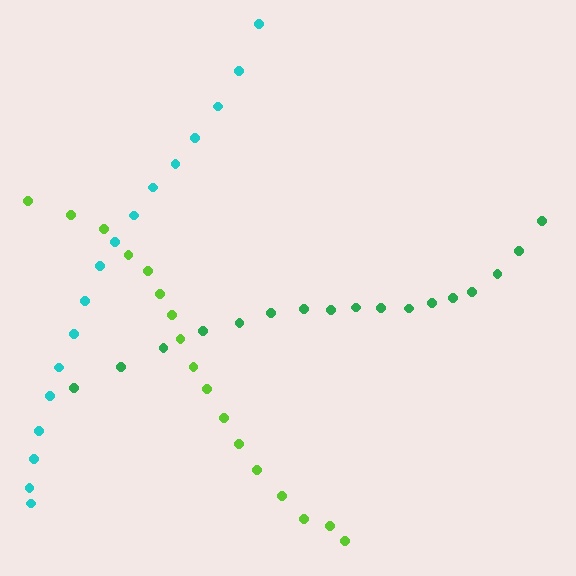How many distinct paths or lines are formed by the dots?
There are 3 distinct paths.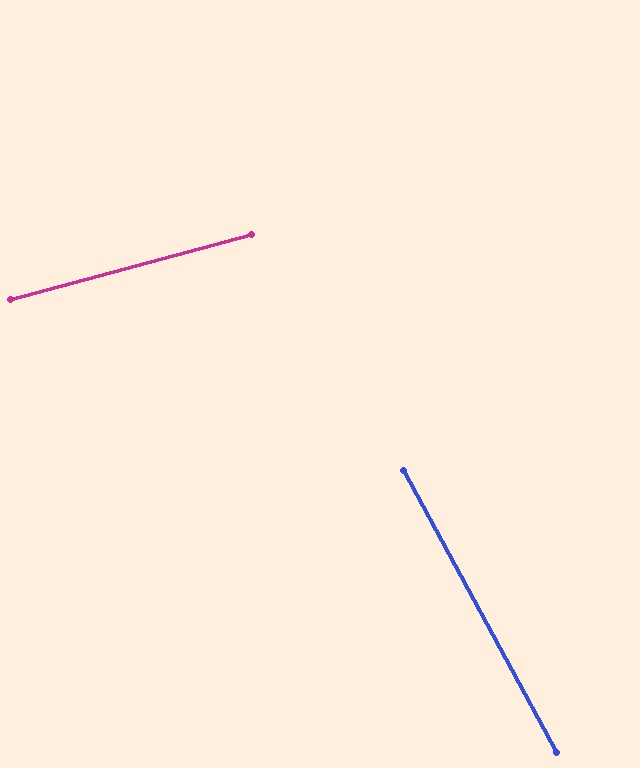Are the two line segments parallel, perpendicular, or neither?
Neither parallel nor perpendicular — they differ by about 77°.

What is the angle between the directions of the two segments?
Approximately 77 degrees.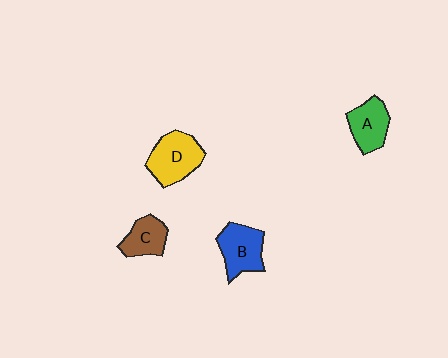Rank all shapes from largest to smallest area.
From largest to smallest: D (yellow), B (blue), A (green), C (brown).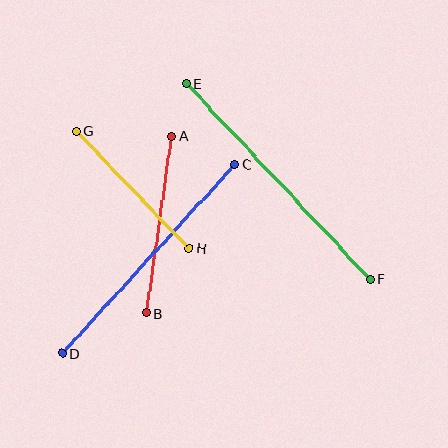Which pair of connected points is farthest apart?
Points E and F are farthest apart.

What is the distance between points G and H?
The distance is approximately 163 pixels.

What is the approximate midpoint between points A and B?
The midpoint is at approximately (159, 225) pixels.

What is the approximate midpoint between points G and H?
The midpoint is at approximately (133, 190) pixels.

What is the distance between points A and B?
The distance is approximately 179 pixels.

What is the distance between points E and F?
The distance is approximately 269 pixels.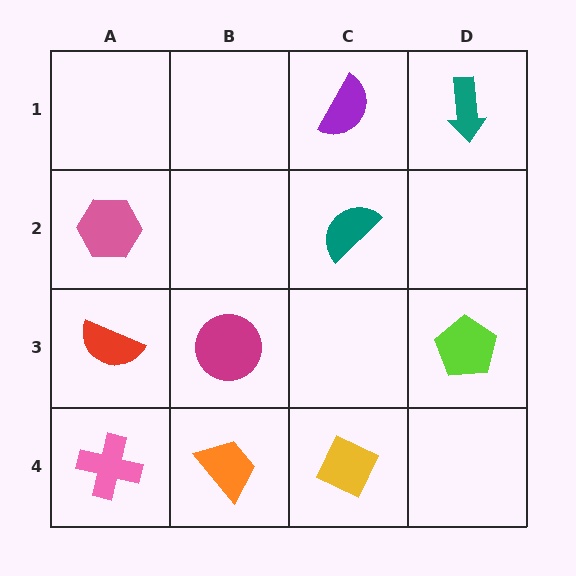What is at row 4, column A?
A pink cross.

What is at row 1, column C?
A purple semicircle.